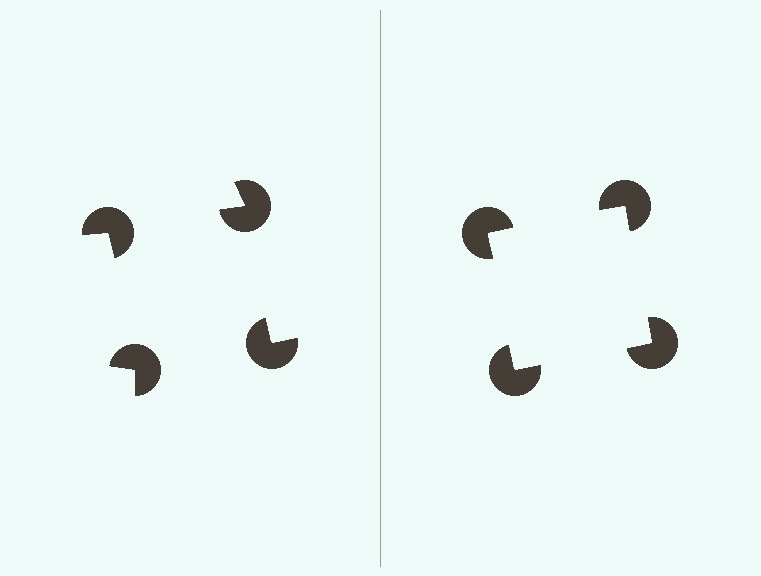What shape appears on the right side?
An illusory square.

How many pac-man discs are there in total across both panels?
8 — 4 on each side.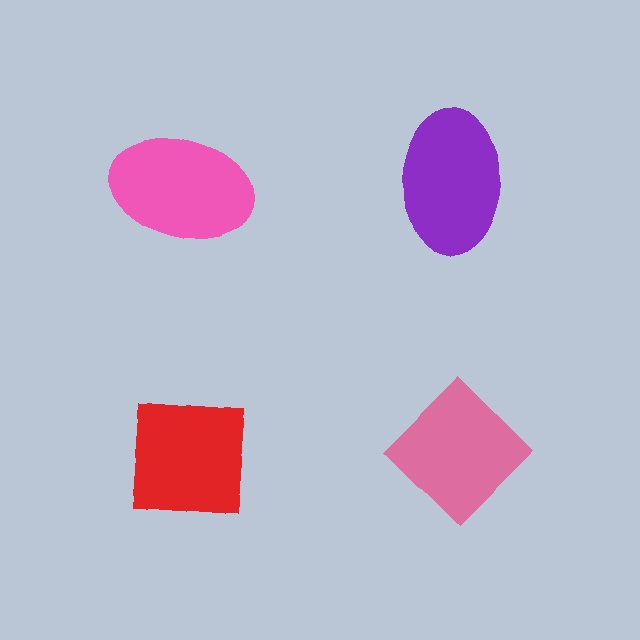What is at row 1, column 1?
A pink ellipse.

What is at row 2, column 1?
A red square.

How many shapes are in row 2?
2 shapes.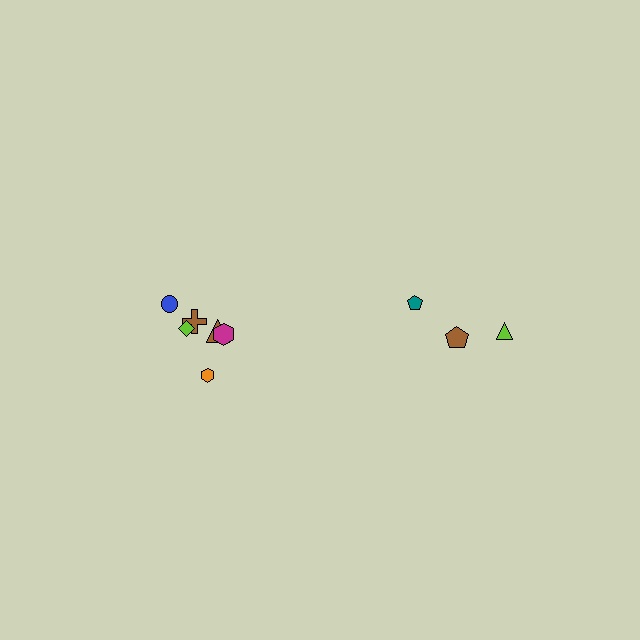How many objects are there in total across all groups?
There are 9 objects.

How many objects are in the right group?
There are 3 objects.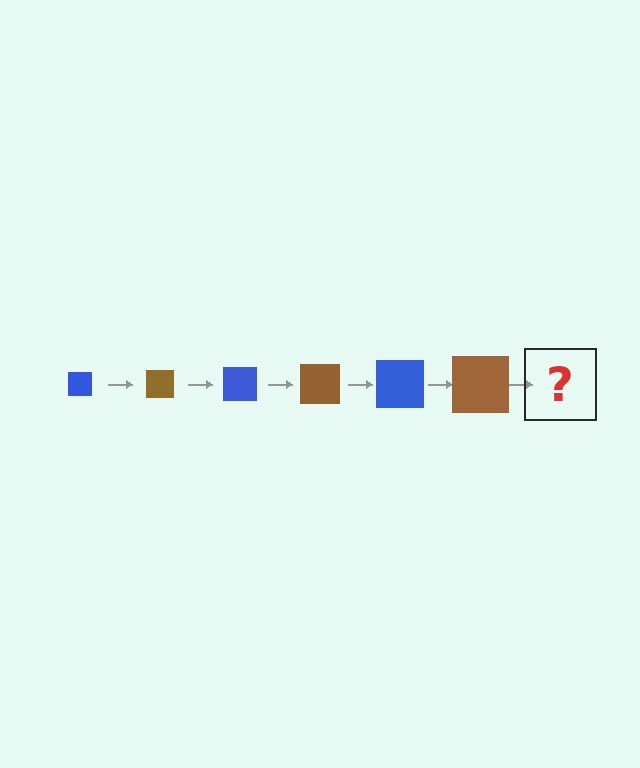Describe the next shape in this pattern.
It should be a blue square, larger than the previous one.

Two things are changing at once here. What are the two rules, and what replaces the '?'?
The two rules are that the square grows larger each step and the color cycles through blue and brown. The '?' should be a blue square, larger than the previous one.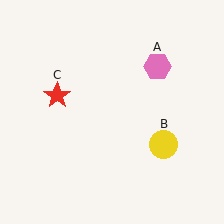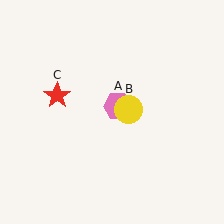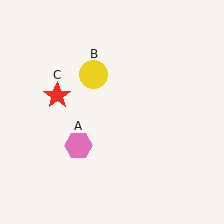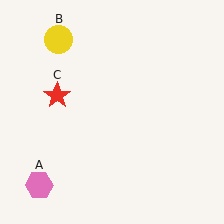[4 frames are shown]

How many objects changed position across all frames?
2 objects changed position: pink hexagon (object A), yellow circle (object B).